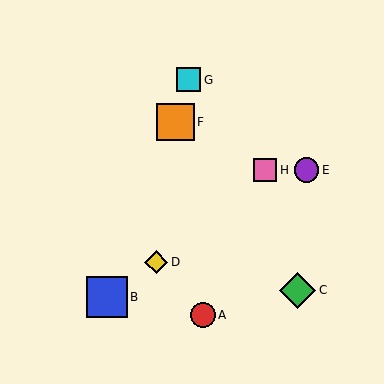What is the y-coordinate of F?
Object F is at y≈122.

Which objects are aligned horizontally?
Objects E, H are aligned horizontally.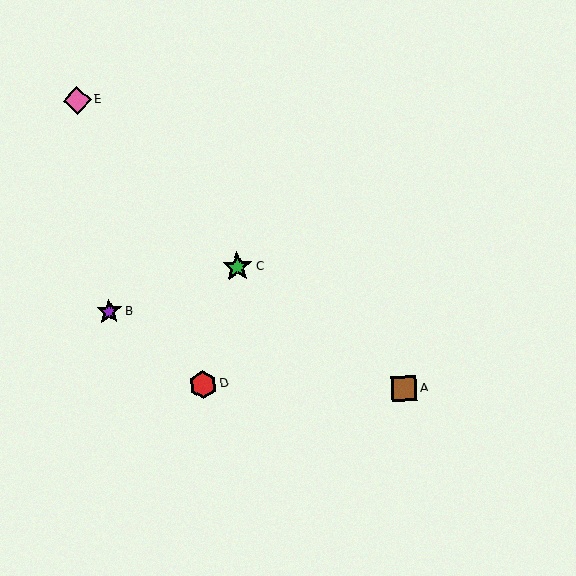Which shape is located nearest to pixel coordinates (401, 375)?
The brown square (labeled A) at (404, 389) is nearest to that location.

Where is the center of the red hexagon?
The center of the red hexagon is at (203, 385).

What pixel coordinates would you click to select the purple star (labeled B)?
Click at (109, 312) to select the purple star B.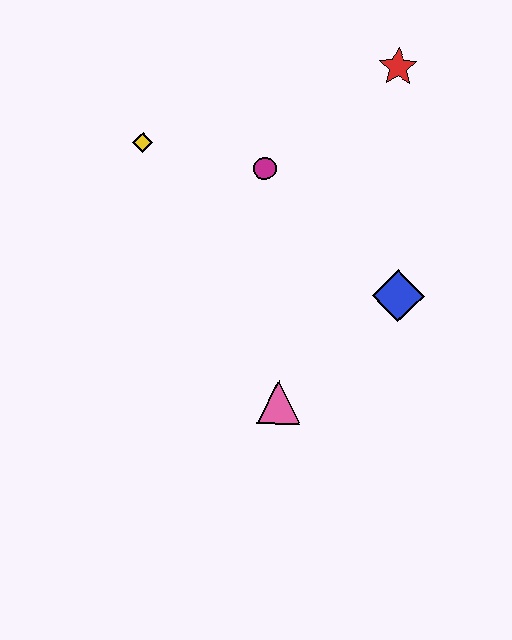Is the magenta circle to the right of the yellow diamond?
Yes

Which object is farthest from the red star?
The pink triangle is farthest from the red star.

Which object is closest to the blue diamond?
The pink triangle is closest to the blue diamond.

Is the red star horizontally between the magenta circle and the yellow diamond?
No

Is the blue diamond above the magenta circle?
No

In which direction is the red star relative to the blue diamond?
The red star is above the blue diamond.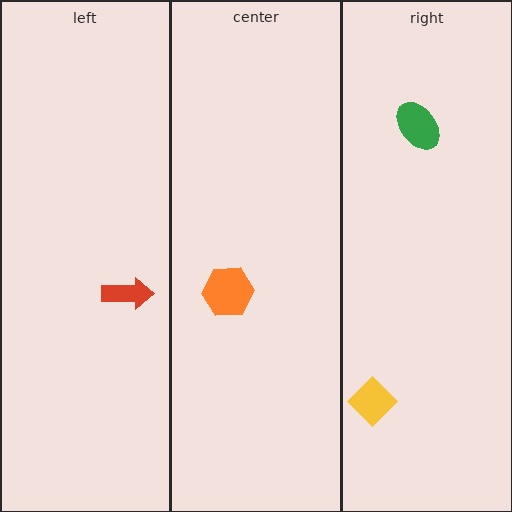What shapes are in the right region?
The green ellipse, the yellow diamond.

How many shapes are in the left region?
1.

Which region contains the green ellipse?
The right region.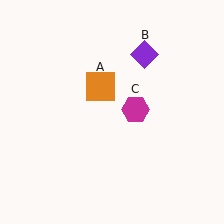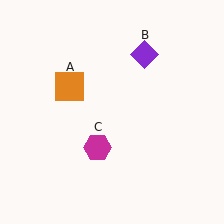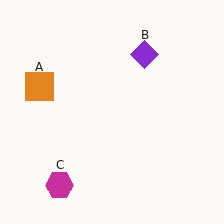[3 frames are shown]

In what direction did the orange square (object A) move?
The orange square (object A) moved left.